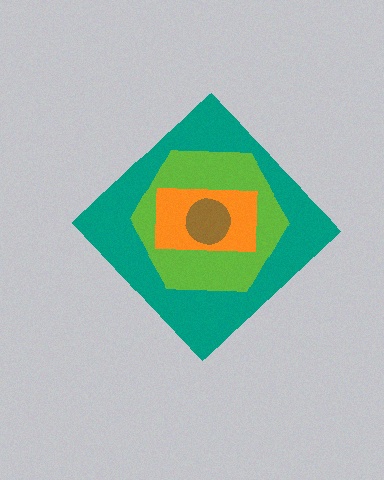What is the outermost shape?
The teal diamond.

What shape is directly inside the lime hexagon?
The orange rectangle.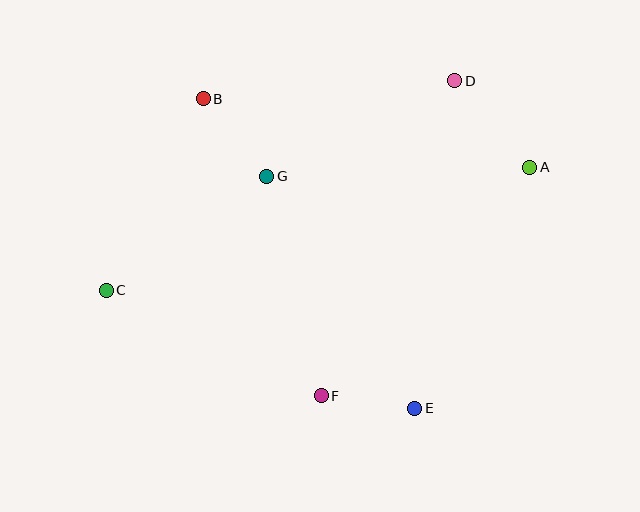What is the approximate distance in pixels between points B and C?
The distance between B and C is approximately 215 pixels.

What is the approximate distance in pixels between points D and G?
The distance between D and G is approximately 211 pixels.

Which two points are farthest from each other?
Points A and C are farthest from each other.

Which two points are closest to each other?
Points E and F are closest to each other.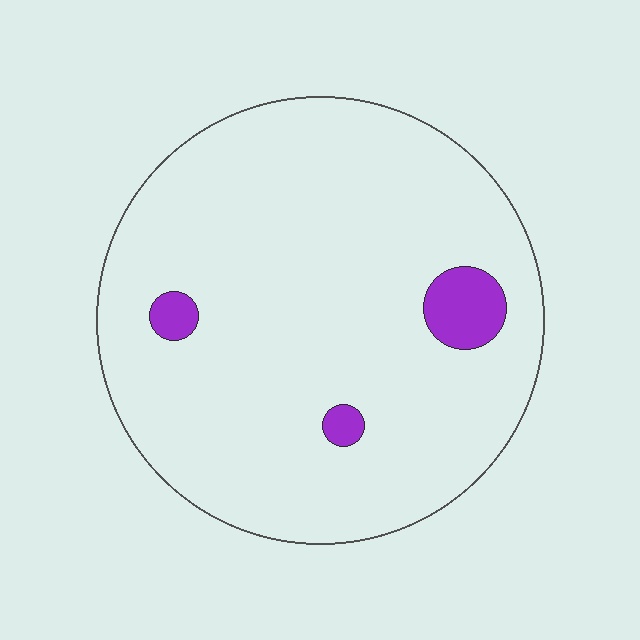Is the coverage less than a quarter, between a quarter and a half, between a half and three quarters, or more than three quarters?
Less than a quarter.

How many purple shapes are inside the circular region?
3.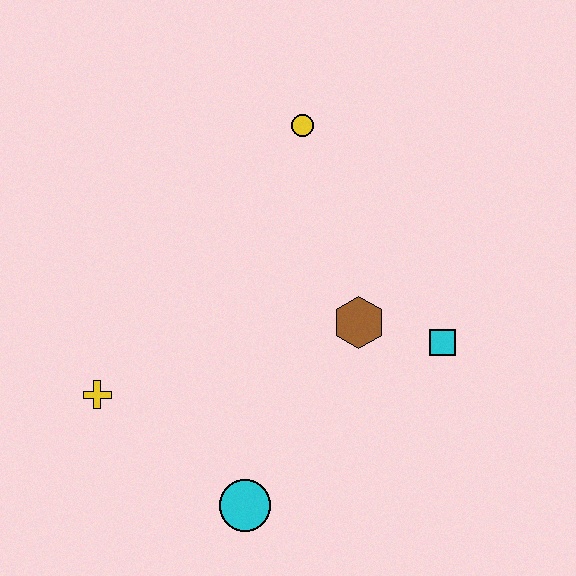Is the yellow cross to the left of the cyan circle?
Yes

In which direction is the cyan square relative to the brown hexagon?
The cyan square is to the right of the brown hexagon.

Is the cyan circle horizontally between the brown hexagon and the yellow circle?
No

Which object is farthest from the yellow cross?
The cyan square is farthest from the yellow cross.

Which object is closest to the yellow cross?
The cyan circle is closest to the yellow cross.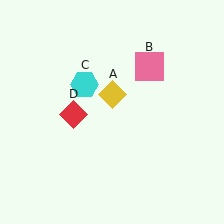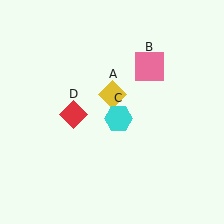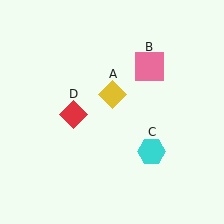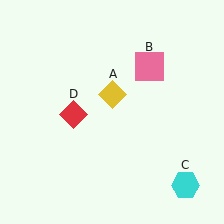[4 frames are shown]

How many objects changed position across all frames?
1 object changed position: cyan hexagon (object C).